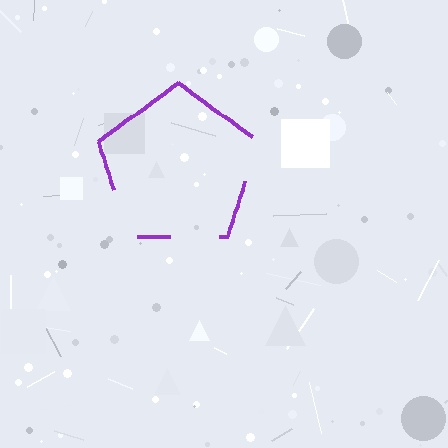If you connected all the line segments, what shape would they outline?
They would outline a pentagon.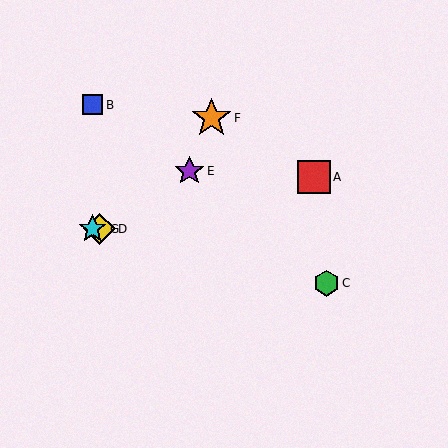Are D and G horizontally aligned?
Yes, both are at y≈229.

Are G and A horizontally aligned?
No, G is at y≈229 and A is at y≈177.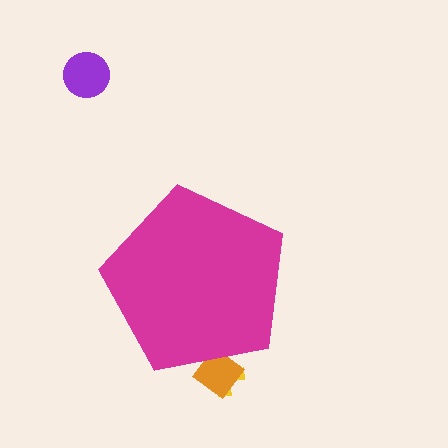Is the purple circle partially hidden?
No, the purple circle is fully visible.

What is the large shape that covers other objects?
A magenta pentagon.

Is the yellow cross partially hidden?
Yes, the yellow cross is partially hidden behind the magenta pentagon.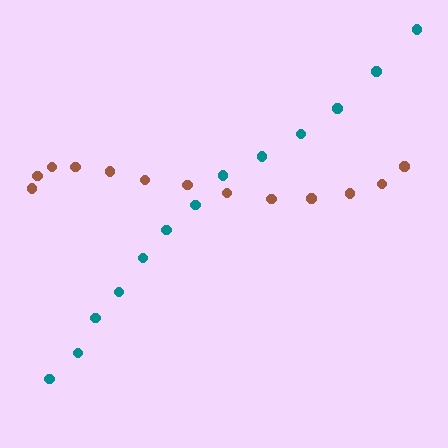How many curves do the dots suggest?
There are 2 distinct paths.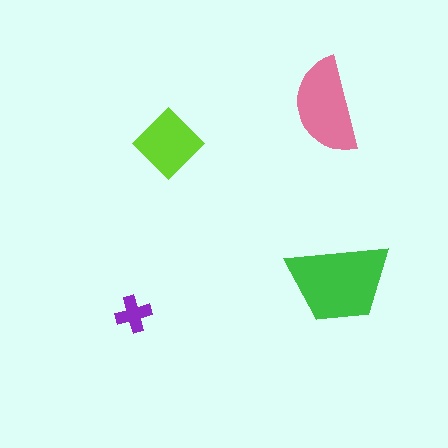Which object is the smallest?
The purple cross.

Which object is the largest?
The green trapezoid.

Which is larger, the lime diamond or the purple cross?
The lime diamond.